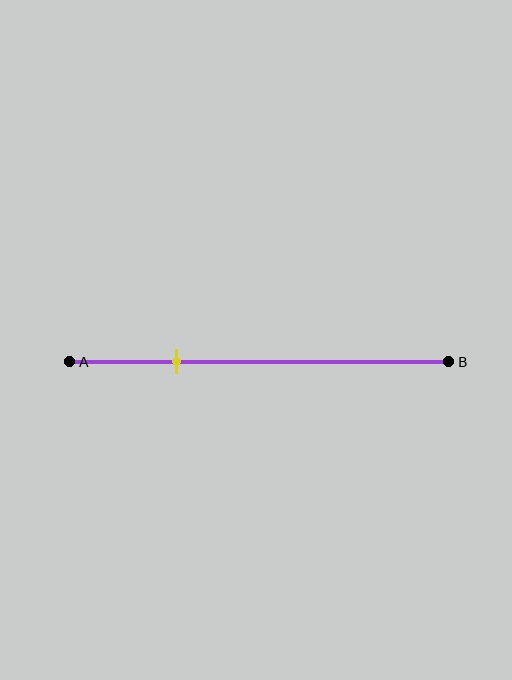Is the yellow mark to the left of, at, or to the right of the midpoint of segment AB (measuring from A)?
The yellow mark is to the left of the midpoint of segment AB.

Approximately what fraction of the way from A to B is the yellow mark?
The yellow mark is approximately 30% of the way from A to B.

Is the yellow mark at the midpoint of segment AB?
No, the mark is at about 30% from A, not at the 50% midpoint.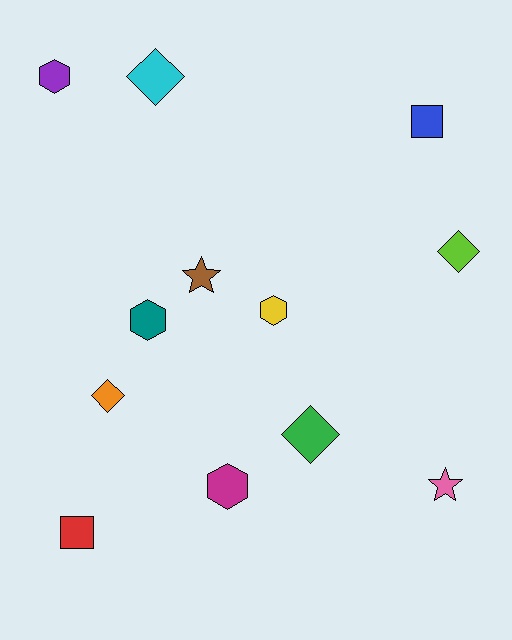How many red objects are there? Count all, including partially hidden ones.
There is 1 red object.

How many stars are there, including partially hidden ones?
There are 2 stars.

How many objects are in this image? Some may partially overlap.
There are 12 objects.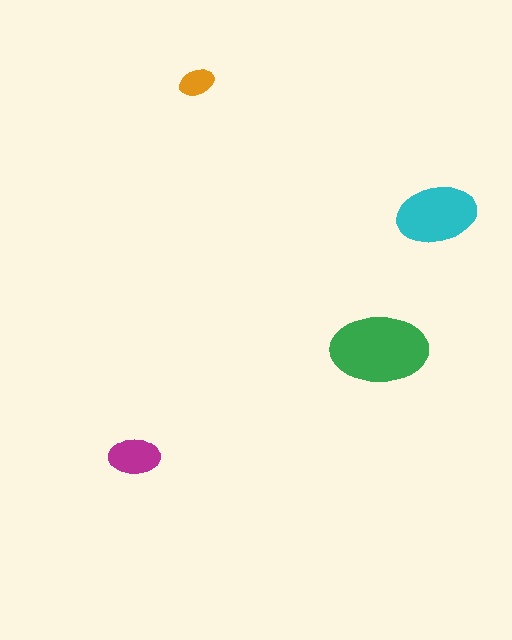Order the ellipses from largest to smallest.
the green one, the cyan one, the magenta one, the orange one.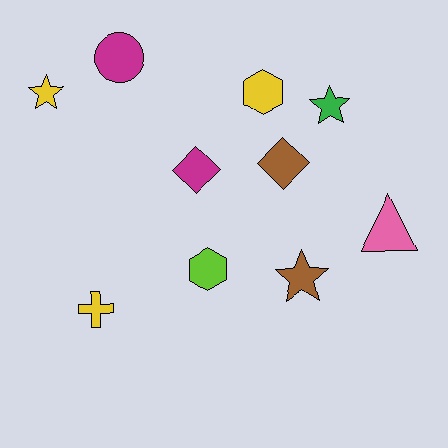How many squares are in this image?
There are no squares.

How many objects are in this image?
There are 10 objects.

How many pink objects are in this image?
There is 1 pink object.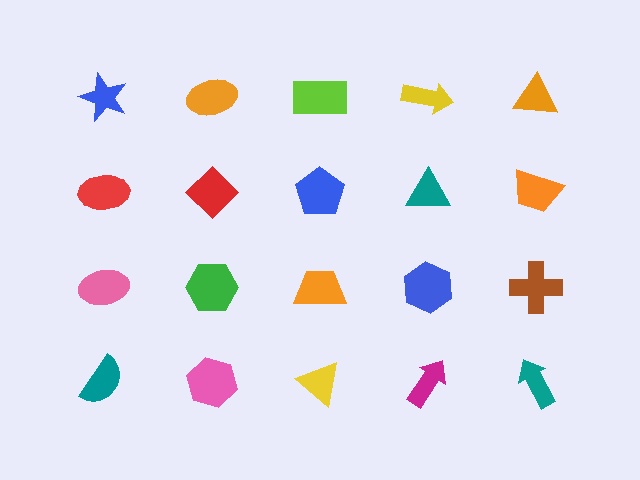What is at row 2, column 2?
A red diamond.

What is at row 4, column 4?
A magenta arrow.